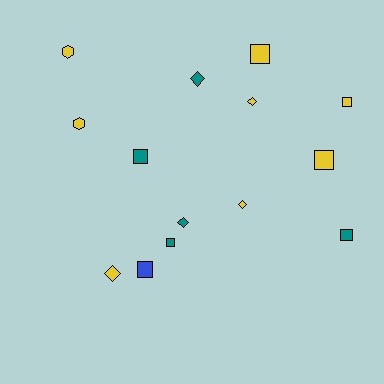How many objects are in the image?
There are 14 objects.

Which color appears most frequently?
Yellow, with 8 objects.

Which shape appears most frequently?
Square, with 7 objects.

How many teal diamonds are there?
There are 2 teal diamonds.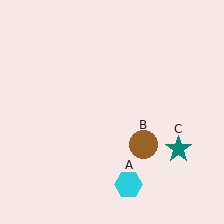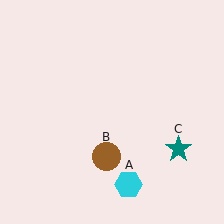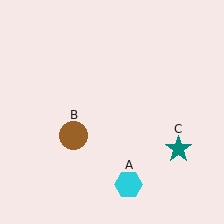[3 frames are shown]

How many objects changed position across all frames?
1 object changed position: brown circle (object B).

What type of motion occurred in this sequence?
The brown circle (object B) rotated clockwise around the center of the scene.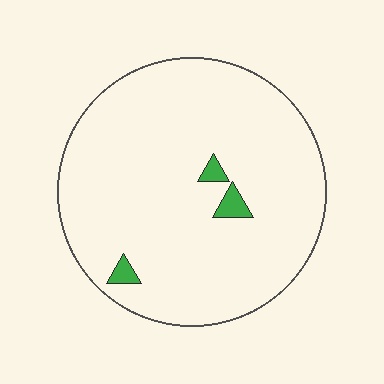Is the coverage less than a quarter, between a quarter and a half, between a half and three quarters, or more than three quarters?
Less than a quarter.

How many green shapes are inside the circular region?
3.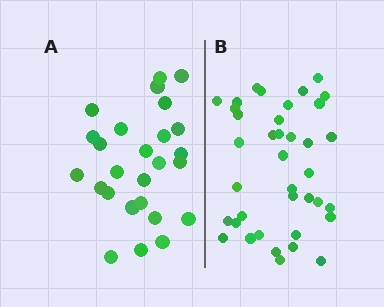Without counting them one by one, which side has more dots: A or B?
Region B (the right region) has more dots.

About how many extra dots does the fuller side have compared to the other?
Region B has roughly 12 or so more dots than region A.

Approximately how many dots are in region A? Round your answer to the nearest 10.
About 30 dots. (The exact count is 26, which rounds to 30.)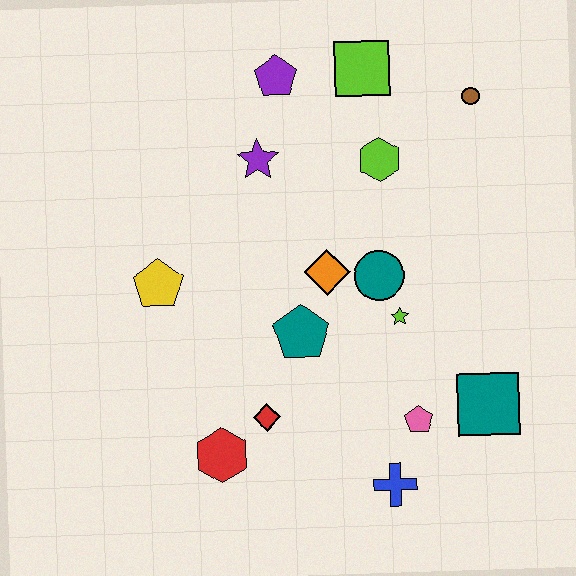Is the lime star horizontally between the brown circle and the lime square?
Yes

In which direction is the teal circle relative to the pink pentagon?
The teal circle is above the pink pentagon.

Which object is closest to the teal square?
The pink pentagon is closest to the teal square.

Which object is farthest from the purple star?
The blue cross is farthest from the purple star.